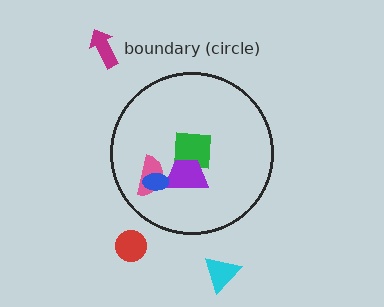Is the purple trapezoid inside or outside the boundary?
Inside.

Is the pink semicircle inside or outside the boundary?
Inside.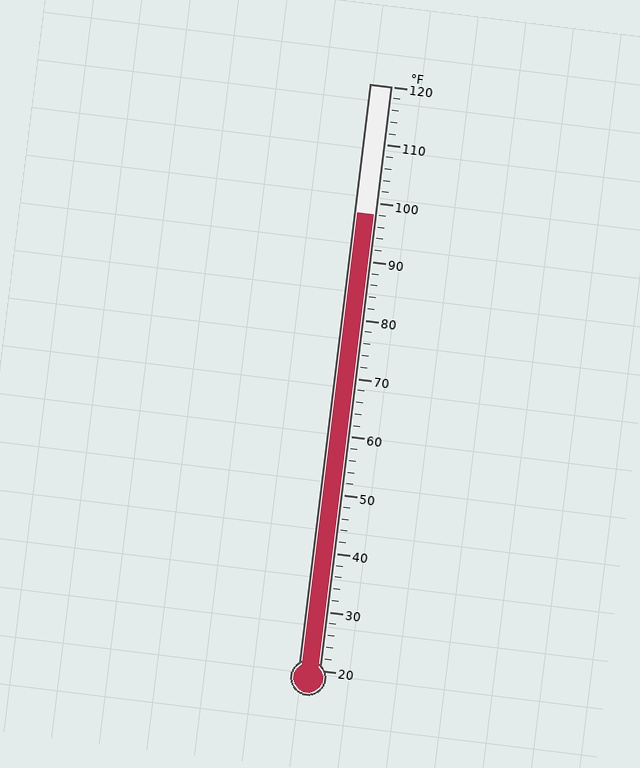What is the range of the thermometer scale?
The thermometer scale ranges from 20°F to 120°F.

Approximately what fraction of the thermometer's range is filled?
The thermometer is filled to approximately 80% of its range.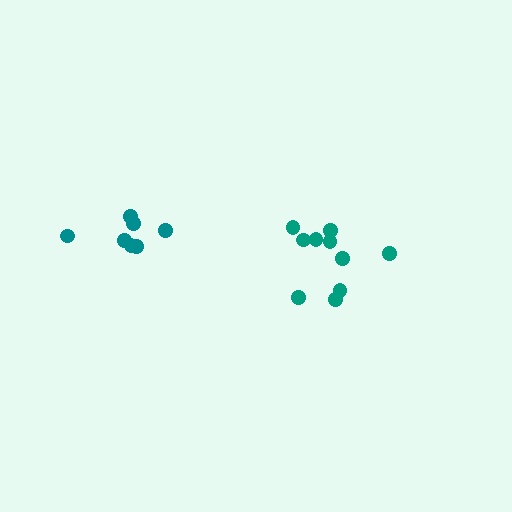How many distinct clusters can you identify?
There are 2 distinct clusters.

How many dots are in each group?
Group 1: 7 dots, Group 2: 10 dots (17 total).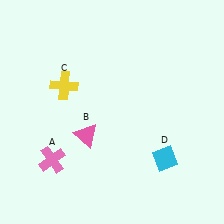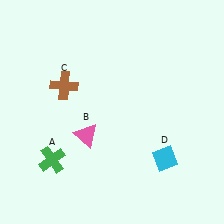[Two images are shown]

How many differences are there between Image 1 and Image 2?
There are 2 differences between the two images.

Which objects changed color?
A changed from pink to green. C changed from yellow to brown.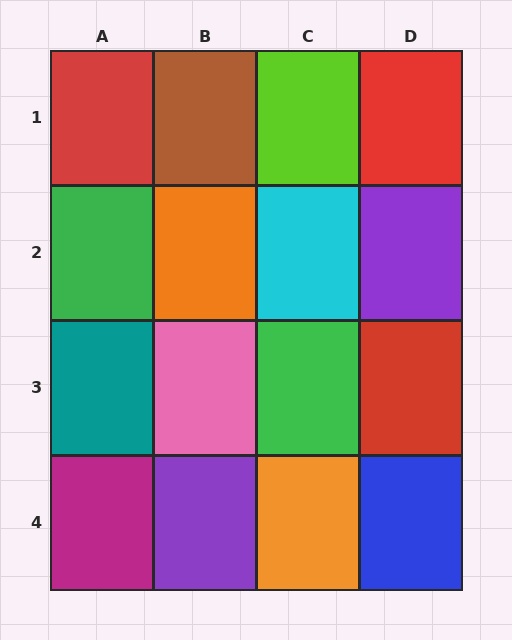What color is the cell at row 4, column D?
Blue.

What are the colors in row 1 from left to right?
Red, brown, lime, red.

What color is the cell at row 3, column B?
Pink.